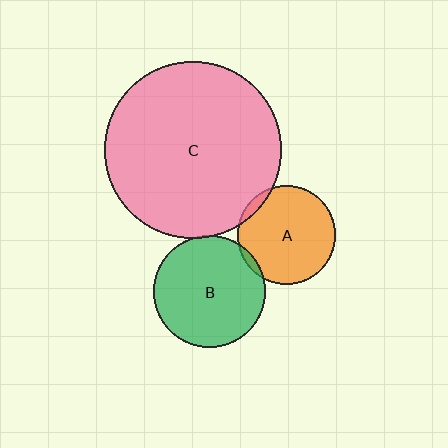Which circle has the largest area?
Circle C (pink).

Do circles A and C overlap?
Yes.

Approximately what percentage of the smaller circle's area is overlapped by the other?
Approximately 5%.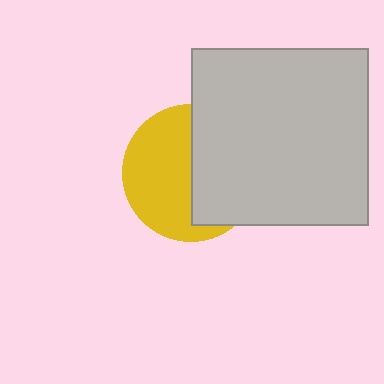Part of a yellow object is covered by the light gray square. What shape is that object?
It is a circle.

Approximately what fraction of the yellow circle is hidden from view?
Roughly 46% of the yellow circle is hidden behind the light gray square.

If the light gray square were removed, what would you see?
You would see the complete yellow circle.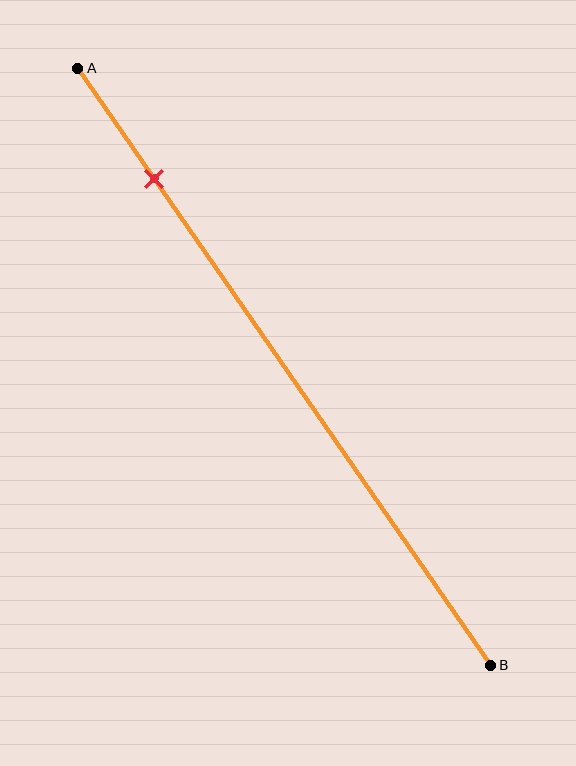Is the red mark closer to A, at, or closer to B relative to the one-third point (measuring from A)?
The red mark is closer to point A than the one-third point of segment AB.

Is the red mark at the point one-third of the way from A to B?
No, the mark is at about 20% from A, not at the 33% one-third point.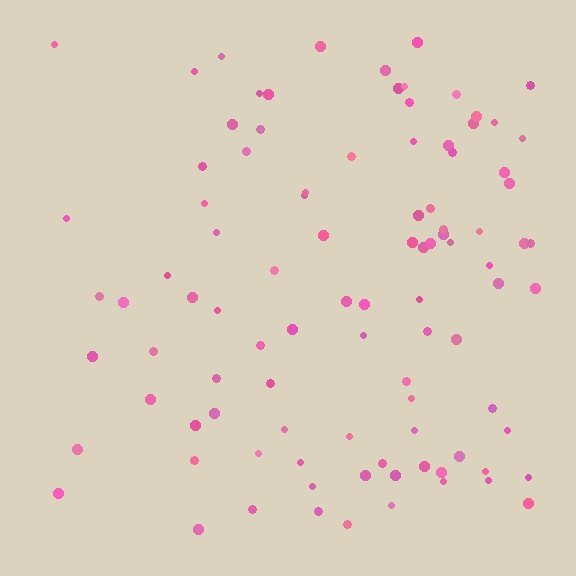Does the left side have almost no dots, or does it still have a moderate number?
Still a moderate number, just noticeably fewer than the right.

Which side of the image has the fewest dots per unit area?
The left.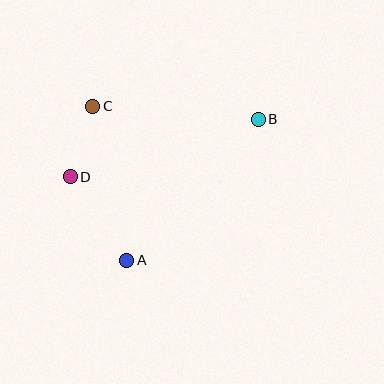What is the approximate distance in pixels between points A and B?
The distance between A and B is approximately 193 pixels.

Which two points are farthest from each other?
Points B and D are farthest from each other.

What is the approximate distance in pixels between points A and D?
The distance between A and D is approximately 101 pixels.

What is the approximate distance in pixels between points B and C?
The distance between B and C is approximately 166 pixels.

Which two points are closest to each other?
Points C and D are closest to each other.